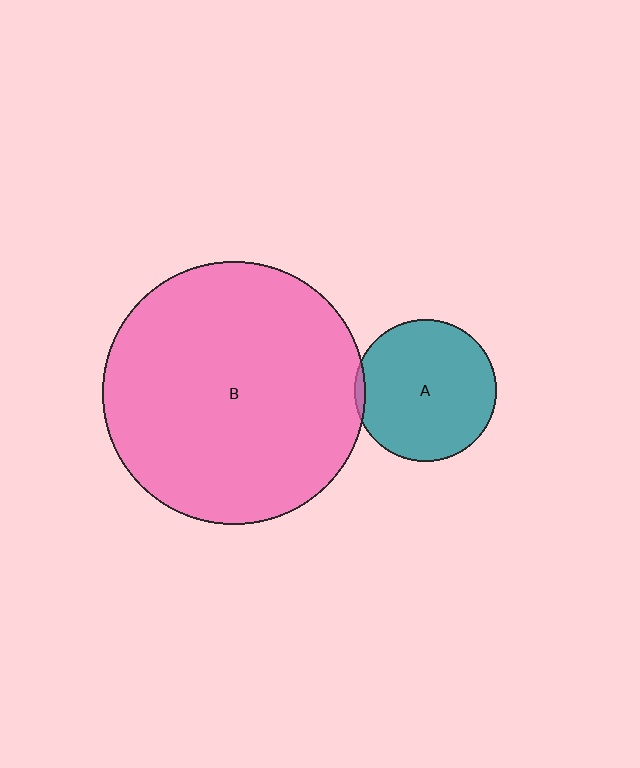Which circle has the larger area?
Circle B (pink).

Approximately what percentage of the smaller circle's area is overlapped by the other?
Approximately 5%.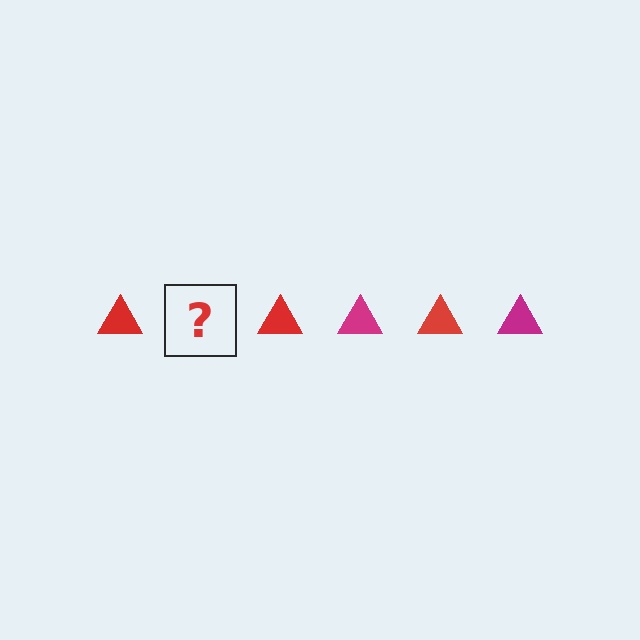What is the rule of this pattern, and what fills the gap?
The rule is that the pattern cycles through red, magenta triangles. The gap should be filled with a magenta triangle.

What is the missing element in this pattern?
The missing element is a magenta triangle.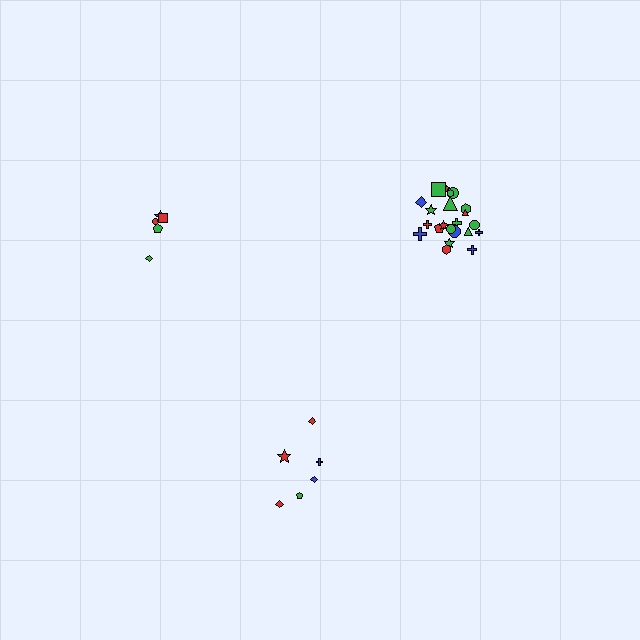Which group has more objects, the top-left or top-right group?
The top-right group.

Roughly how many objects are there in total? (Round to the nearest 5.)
Roughly 35 objects in total.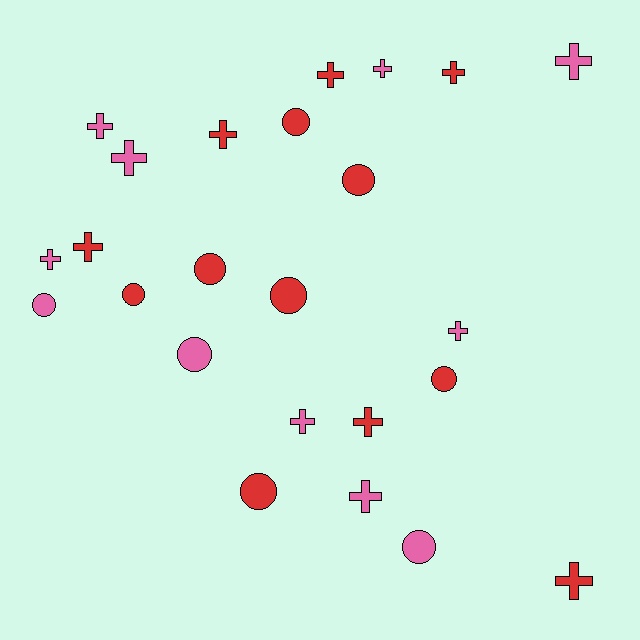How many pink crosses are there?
There are 8 pink crosses.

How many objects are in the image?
There are 24 objects.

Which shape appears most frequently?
Cross, with 14 objects.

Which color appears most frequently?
Red, with 13 objects.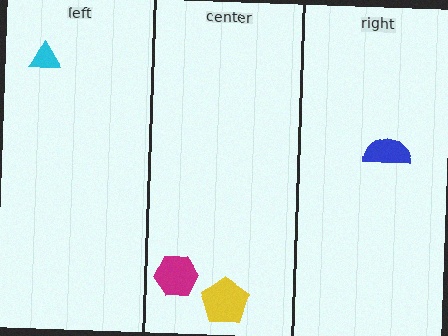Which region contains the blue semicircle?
The right region.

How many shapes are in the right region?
1.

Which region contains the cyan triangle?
The left region.